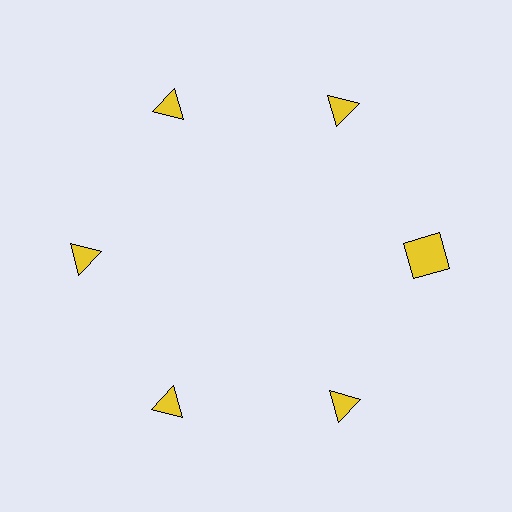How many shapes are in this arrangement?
There are 6 shapes arranged in a ring pattern.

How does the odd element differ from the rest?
It has a different shape: square instead of triangle.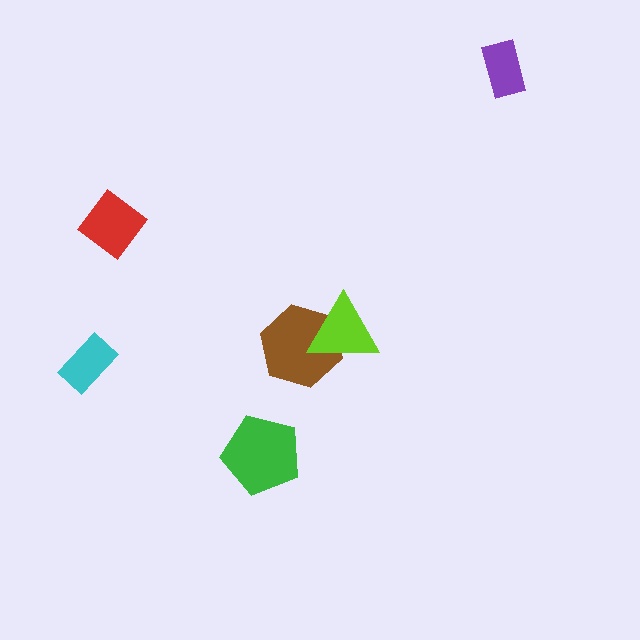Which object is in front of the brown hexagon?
The lime triangle is in front of the brown hexagon.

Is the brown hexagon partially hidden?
Yes, it is partially covered by another shape.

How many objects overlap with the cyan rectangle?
0 objects overlap with the cyan rectangle.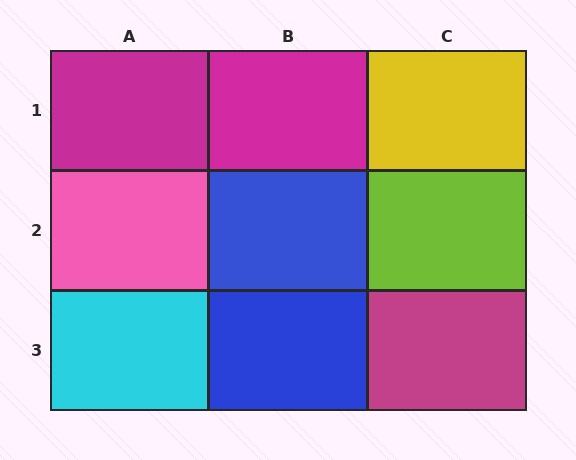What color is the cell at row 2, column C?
Lime.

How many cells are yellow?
1 cell is yellow.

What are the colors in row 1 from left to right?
Magenta, magenta, yellow.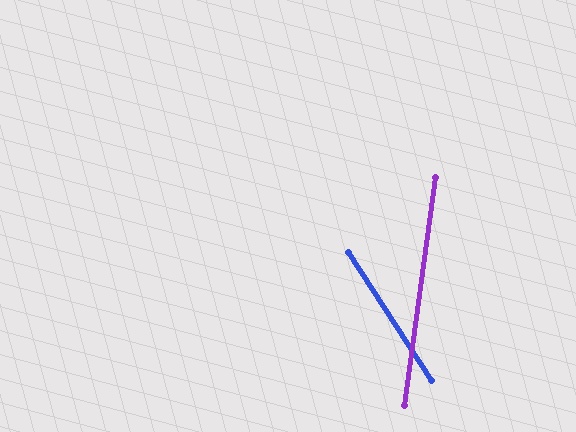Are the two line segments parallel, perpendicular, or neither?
Neither parallel nor perpendicular — they differ by about 40°.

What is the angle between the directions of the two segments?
Approximately 40 degrees.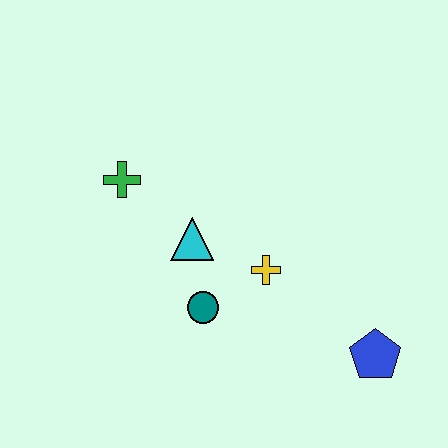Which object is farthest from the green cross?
The blue pentagon is farthest from the green cross.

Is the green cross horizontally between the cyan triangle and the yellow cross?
No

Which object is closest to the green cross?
The cyan triangle is closest to the green cross.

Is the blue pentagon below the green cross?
Yes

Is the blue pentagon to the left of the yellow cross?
No